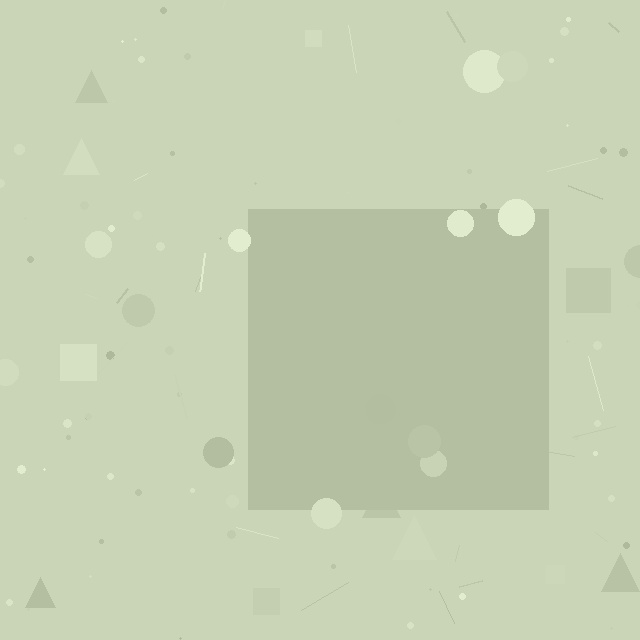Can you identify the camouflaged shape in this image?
The camouflaged shape is a square.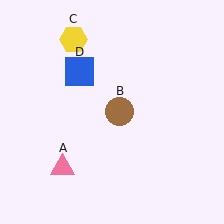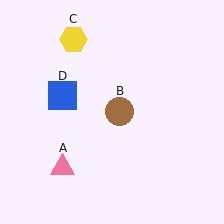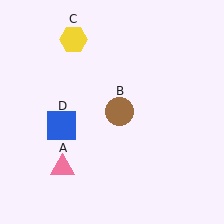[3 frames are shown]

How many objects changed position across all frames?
1 object changed position: blue square (object D).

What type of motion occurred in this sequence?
The blue square (object D) rotated counterclockwise around the center of the scene.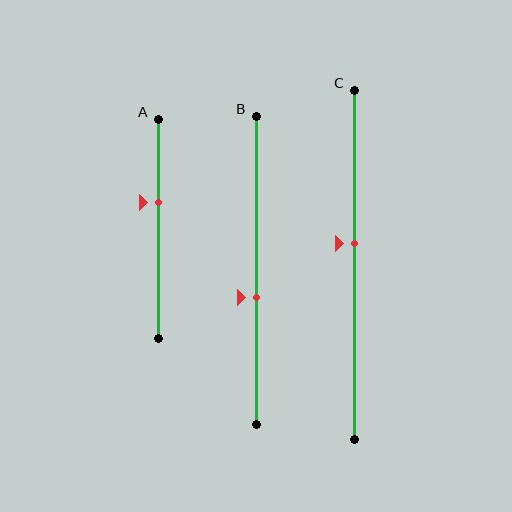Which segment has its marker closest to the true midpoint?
Segment C has its marker closest to the true midpoint.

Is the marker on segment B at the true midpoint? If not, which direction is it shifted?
No, the marker on segment B is shifted downward by about 9% of the segment length.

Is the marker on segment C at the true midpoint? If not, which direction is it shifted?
No, the marker on segment C is shifted upward by about 6% of the segment length.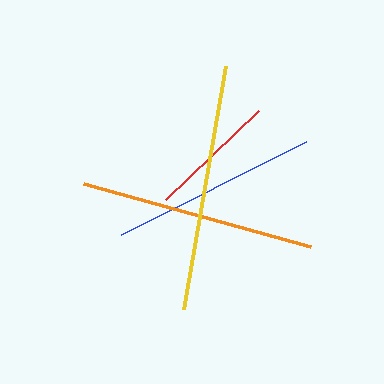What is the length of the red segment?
The red segment is approximately 129 pixels long.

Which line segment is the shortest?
The red line is the shortest at approximately 129 pixels.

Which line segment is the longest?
The yellow line is the longest at approximately 247 pixels.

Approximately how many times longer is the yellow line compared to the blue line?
The yellow line is approximately 1.2 times the length of the blue line.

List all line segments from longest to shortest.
From longest to shortest: yellow, orange, blue, red.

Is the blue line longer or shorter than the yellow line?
The yellow line is longer than the blue line.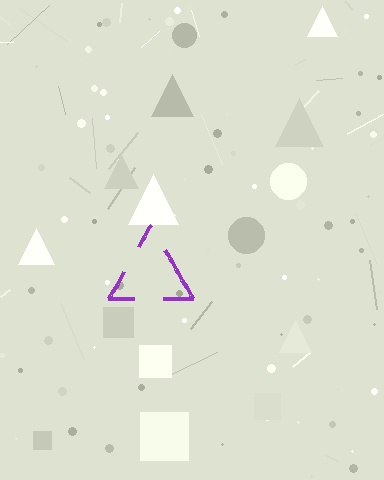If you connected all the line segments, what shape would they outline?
They would outline a triangle.